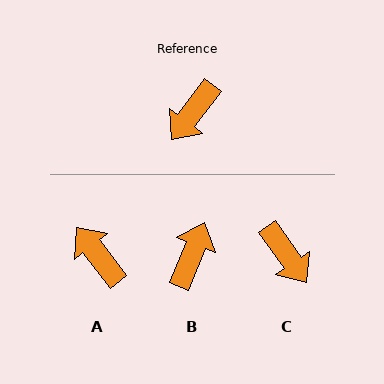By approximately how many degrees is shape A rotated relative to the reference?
Approximately 105 degrees clockwise.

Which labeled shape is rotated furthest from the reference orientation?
B, about 165 degrees away.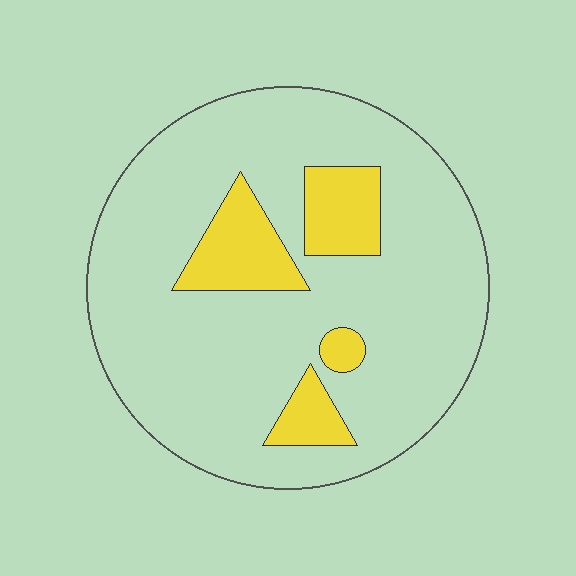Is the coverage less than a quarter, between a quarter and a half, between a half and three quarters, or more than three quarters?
Less than a quarter.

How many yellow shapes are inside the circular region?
4.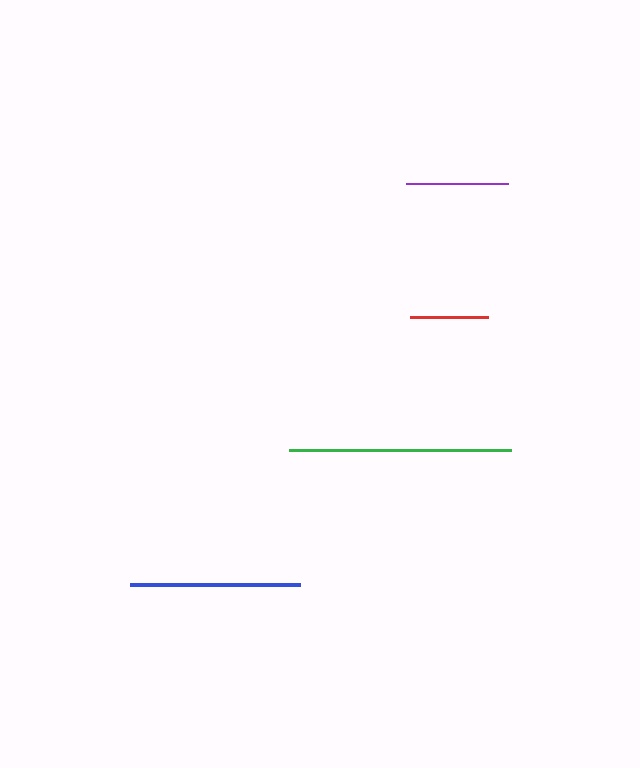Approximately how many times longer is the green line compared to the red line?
The green line is approximately 2.8 times the length of the red line.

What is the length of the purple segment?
The purple segment is approximately 102 pixels long.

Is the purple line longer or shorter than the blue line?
The blue line is longer than the purple line.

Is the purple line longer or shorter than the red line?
The purple line is longer than the red line.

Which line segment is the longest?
The green line is the longest at approximately 223 pixels.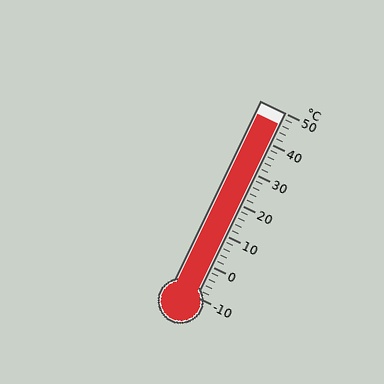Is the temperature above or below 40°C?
The temperature is above 40°C.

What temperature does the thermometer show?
The thermometer shows approximately 46°C.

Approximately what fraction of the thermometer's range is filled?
The thermometer is filled to approximately 95% of its range.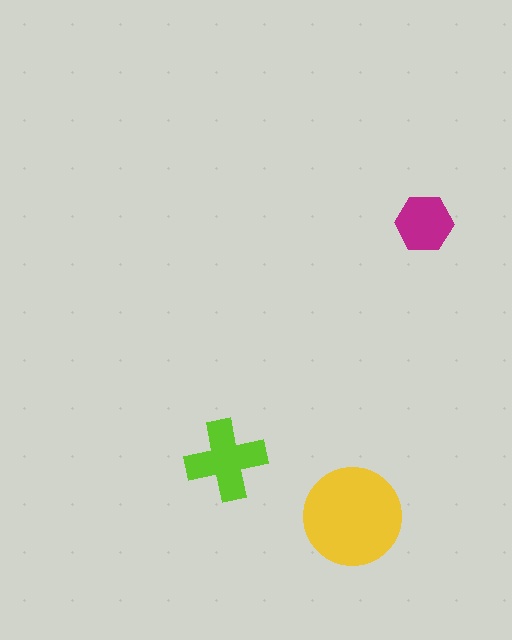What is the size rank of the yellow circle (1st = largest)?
1st.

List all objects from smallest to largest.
The magenta hexagon, the lime cross, the yellow circle.